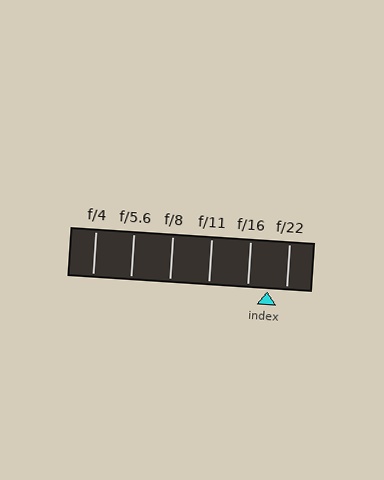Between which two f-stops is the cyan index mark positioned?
The index mark is between f/16 and f/22.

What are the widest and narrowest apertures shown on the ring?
The widest aperture shown is f/4 and the narrowest is f/22.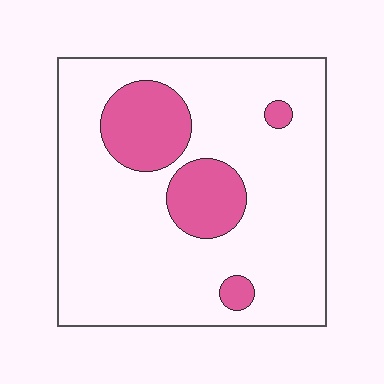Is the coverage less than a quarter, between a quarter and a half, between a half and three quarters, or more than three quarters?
Less than a quarter.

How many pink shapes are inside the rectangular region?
4.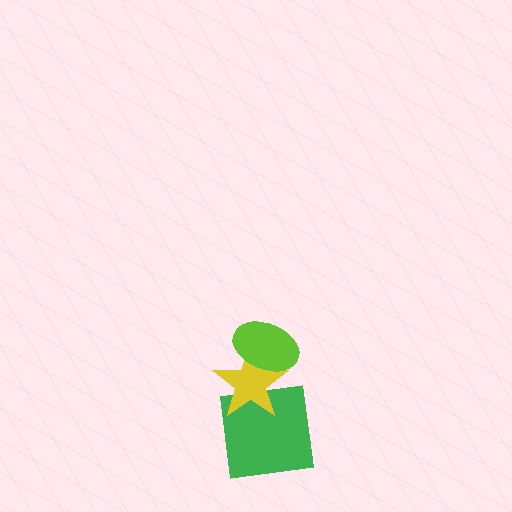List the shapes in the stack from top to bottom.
From top to bottom: the lime ellipse, the yellow star, the green square.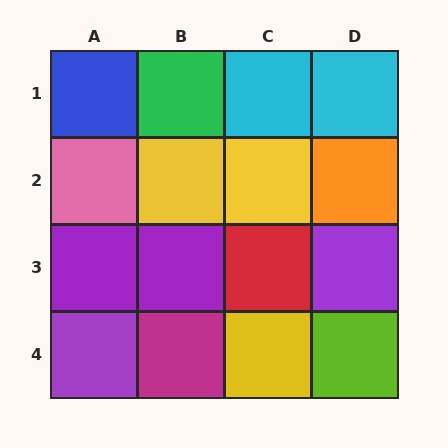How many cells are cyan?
2 cells are cyan.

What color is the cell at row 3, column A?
Purple.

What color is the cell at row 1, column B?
Green.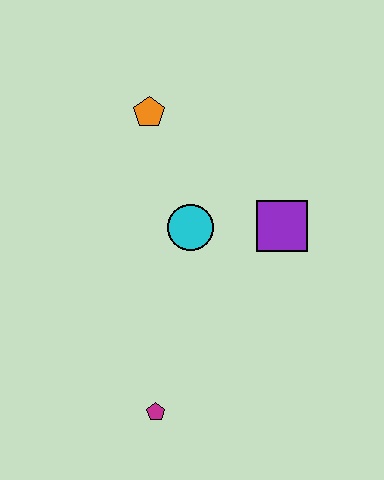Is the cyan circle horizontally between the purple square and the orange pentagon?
Yes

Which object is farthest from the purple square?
The magenta pentagon is farthest from the purple square.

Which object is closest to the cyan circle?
The purple square is closest to the cyan circle.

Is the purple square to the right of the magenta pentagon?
Yes